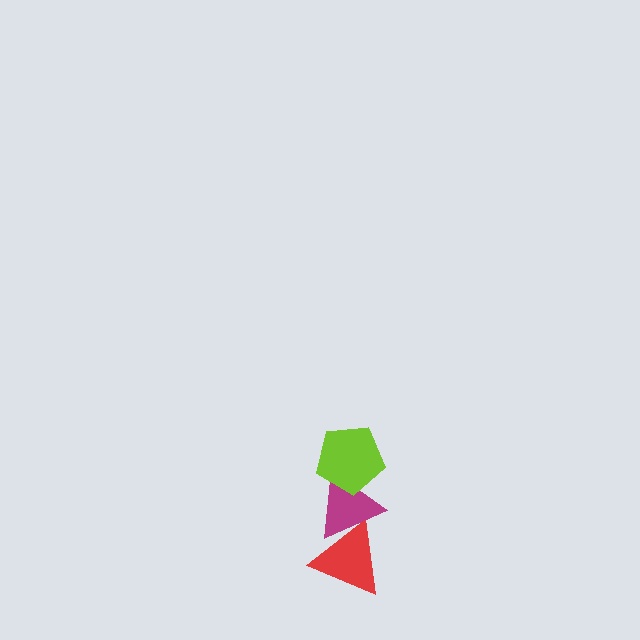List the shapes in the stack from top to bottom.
From top to bottom: the lime pentagon, the magenta triangle, the red triangle.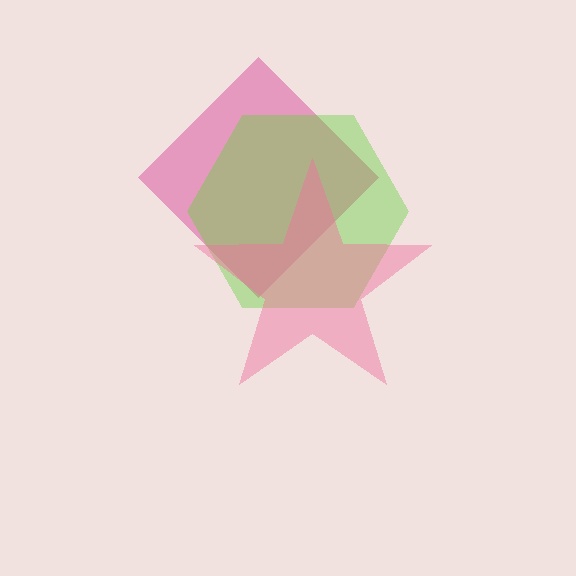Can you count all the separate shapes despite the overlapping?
Yes, there are 3 separate shapes.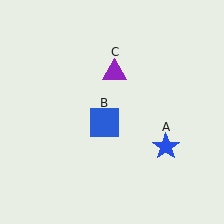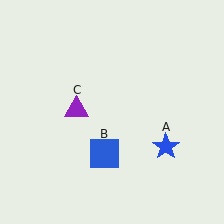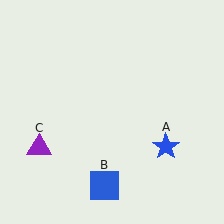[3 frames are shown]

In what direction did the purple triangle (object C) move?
The purple triangle (object C) moved down and to the left.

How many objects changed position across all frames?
2 objects changed position: blue square (object B), purple triangle (object C).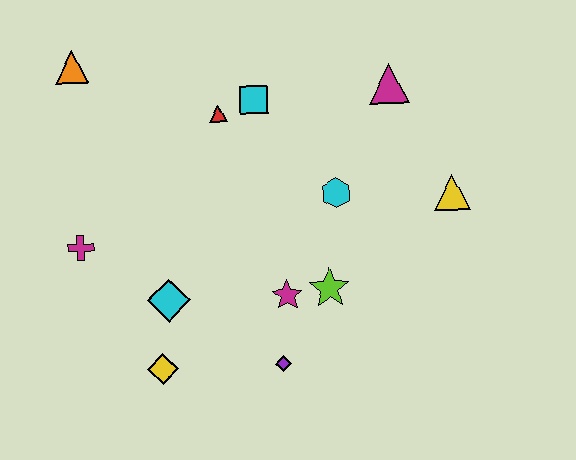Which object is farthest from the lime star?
The orange triangle is farthest from the lime star.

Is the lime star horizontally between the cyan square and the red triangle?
No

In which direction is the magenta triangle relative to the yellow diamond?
The magenta triangle is above the yellow diamond.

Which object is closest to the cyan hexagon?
The lime star is closest to the cyan hexagon.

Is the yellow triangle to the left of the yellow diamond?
No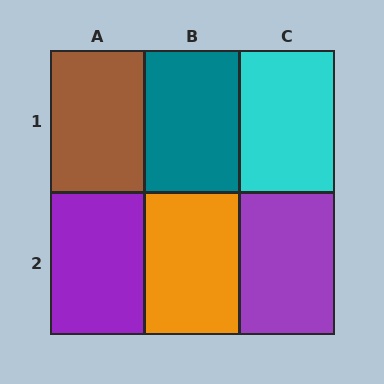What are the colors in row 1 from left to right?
Brown, teal, cyan.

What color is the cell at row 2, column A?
Purple.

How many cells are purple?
2 cells are purple.